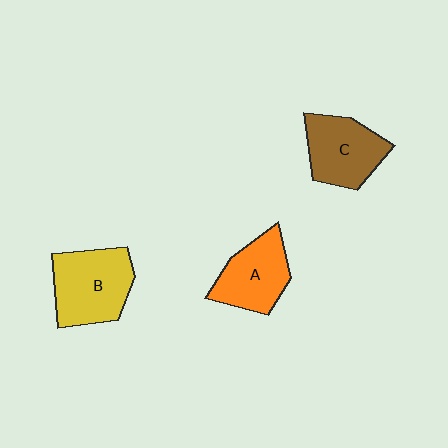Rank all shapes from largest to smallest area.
From largest to smallest: B (yellow), C (brown), A (orange).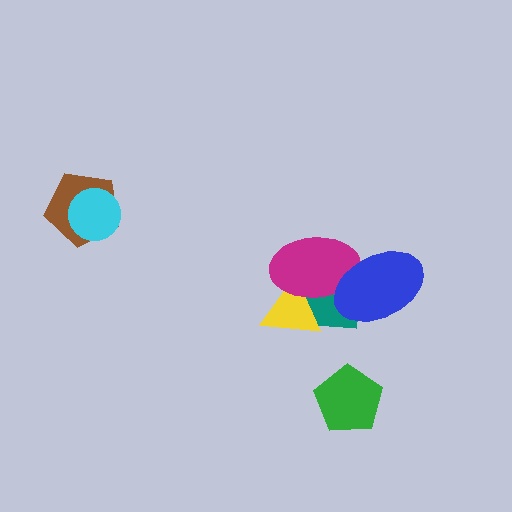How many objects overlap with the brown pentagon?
1 object overlaps with the brown pentagon.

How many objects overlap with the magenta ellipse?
3 objects overlap with the magenta ellipse.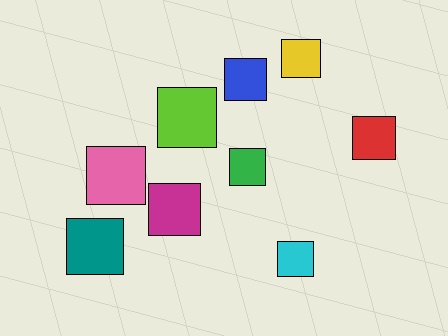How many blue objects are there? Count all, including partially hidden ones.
There is 1 blue object.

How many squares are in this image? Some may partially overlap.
There are 9 squares.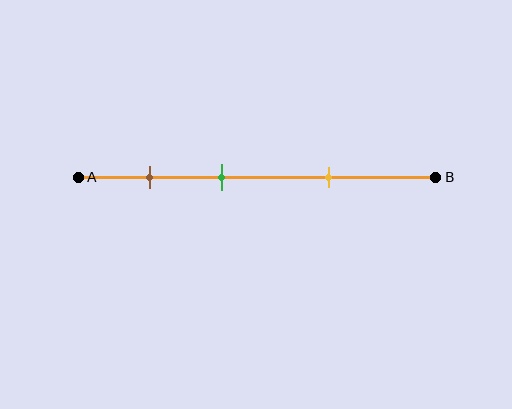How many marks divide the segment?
There are 3 marks dividing the segment.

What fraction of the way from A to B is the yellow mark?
The yellow mark is approximately 70% (0.7) of the way from A to B.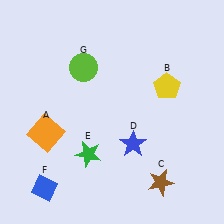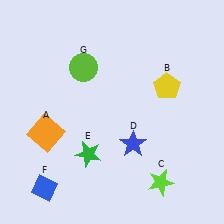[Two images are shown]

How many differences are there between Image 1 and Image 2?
There is 1 difference between the two images.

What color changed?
The star (C) changed from brown in Image 1 to lime in Image 2.